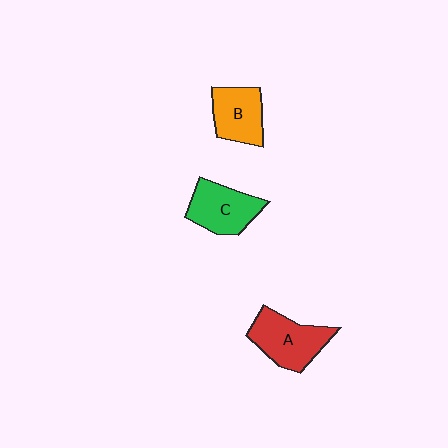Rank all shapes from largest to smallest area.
From largest to smallest: A (red), C (green), B (orange).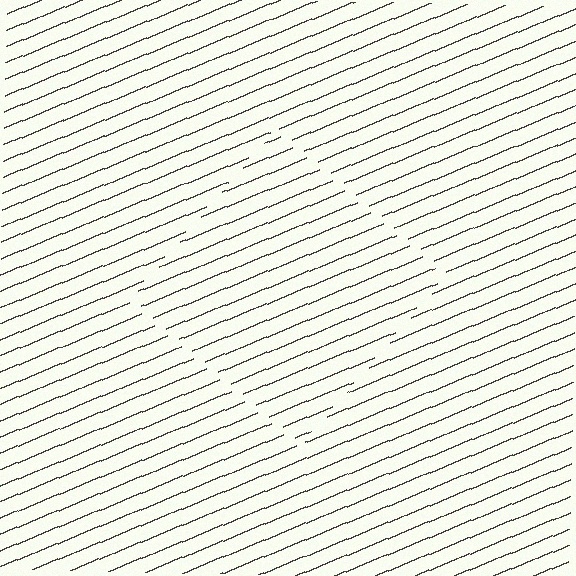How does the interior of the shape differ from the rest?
The interior of the shape contains the same grating, shifted by half a period — the contour is defined by the phase discontinuity where line-ends from the inner and outer gratings abut.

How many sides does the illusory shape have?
4 sides — the line-ends trace a square.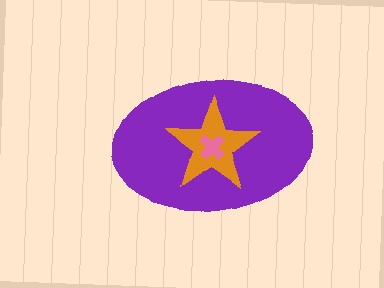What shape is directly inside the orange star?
The pink cross.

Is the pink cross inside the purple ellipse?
Yes.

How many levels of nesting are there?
3.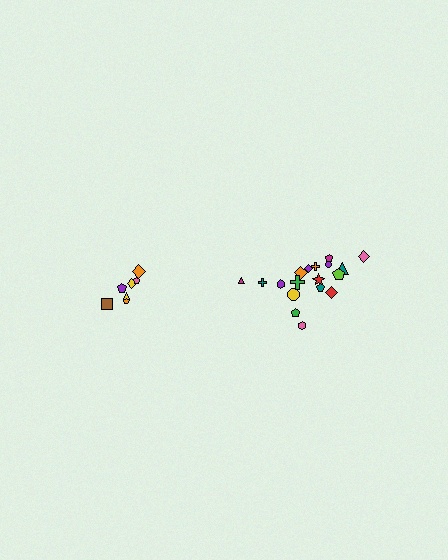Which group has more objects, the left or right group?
The right group.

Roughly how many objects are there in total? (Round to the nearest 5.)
Roughly 25 objects in total.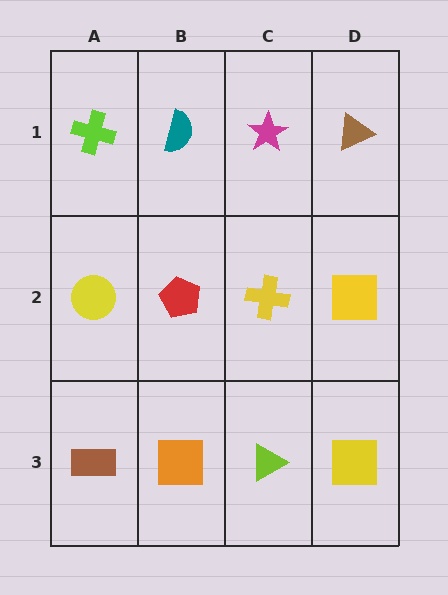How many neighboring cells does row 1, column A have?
2.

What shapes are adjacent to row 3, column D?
A yellow square (row 2, column D), a lime triangle (row 3, column C).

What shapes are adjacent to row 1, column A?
A yellow circle (row 2, column A), a teal semicircle (row 1, column B).